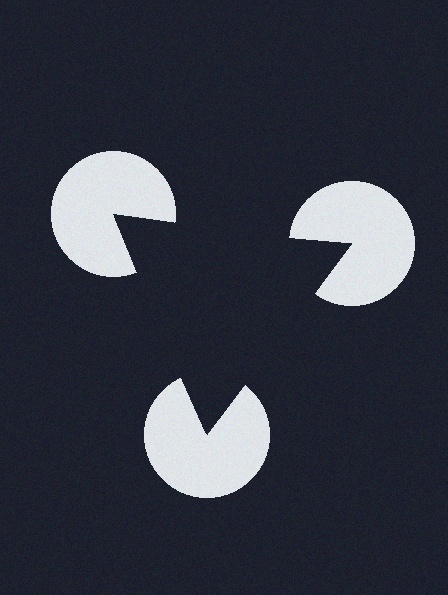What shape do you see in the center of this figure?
An illusory triangle — its edges are inferred from the aligned wedge cuts in the pac-man discs, not physically drawn.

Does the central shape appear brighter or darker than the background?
It typically appears slightly darker than the background, even though no actual brightness change is drawn.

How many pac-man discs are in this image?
There are 3 — one at each vertex of the illusory triangle.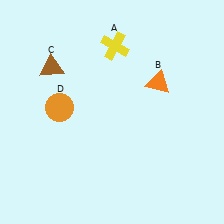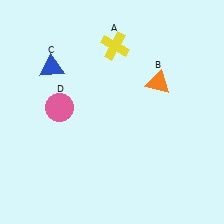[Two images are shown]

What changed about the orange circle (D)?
In Image 1, D is orange. In Image 2, it changed to pink.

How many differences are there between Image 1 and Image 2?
There are 2 differences between the two images.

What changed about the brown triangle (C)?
In Image 1, C is brown. In Image 2, it changed to blue.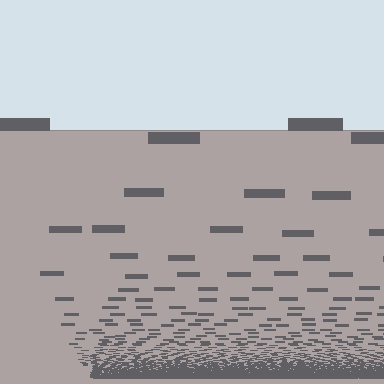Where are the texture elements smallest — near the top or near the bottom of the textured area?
Near the bottom.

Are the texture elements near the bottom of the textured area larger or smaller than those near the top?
Smaller. The gradient is inverted — elements near the bottom are smaller and denser.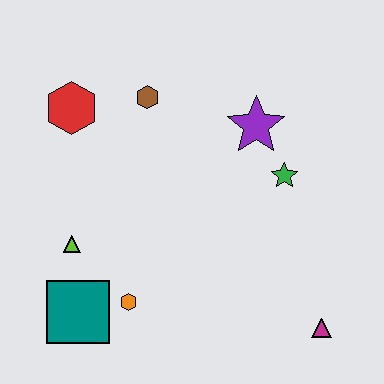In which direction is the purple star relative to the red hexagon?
The purple star is to the right of the red hexagon.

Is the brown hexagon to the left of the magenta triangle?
Yes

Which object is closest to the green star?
The purple star is closest to the green star.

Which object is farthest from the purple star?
The teal square is farthest from the purple star.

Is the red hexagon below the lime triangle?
No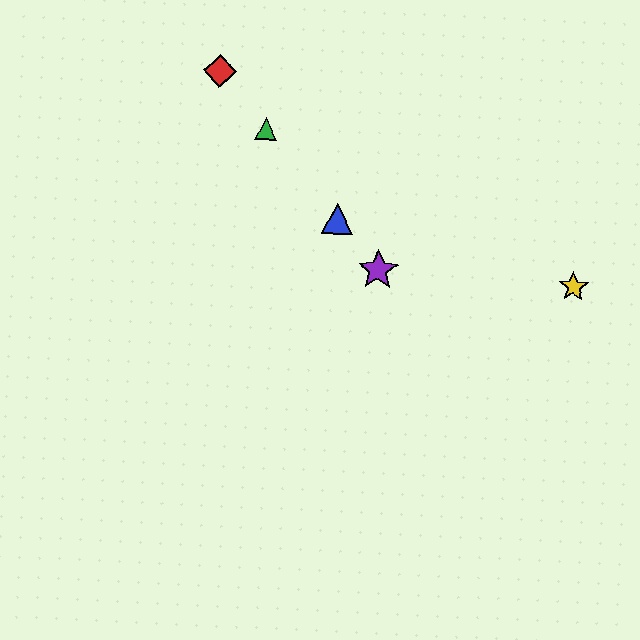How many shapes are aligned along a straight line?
4 shapes (the red diamond, the blue triangle, the green triangle, the purple star) are aligned along a straight line.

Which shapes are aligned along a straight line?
The red diamond, the blue triangle, the green triangle, the purple star are aligned along a straight line.